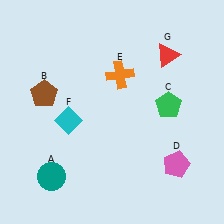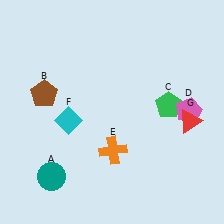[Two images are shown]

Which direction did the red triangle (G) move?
The red triangle (G) moved down.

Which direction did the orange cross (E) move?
The orange cross (E) moved down.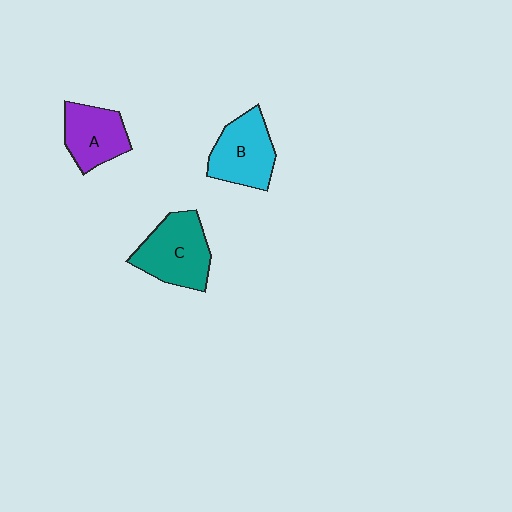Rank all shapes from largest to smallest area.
From largest to smallest: C (teal), B (cyan), A (purple).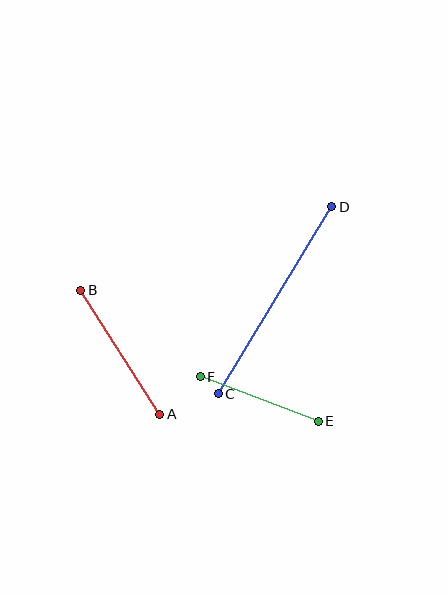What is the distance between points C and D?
The distance is approximately 218 pixels.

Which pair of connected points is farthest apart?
Points C and D are farthest apart.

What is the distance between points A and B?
The distance is approximately 147 pixels.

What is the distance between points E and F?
The distance is approximately 126 pixels.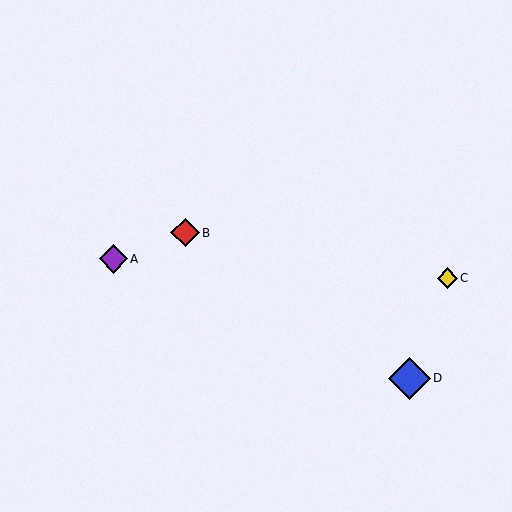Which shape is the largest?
The blue diamond (labeled D) is the largest.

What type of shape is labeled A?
Shape A is a purple diamond.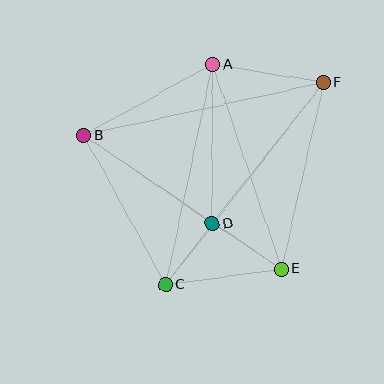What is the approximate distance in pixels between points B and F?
The distance between B and F is approximately 246 pixels.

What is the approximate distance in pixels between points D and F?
The distance between D and F is approximately 180 pixels.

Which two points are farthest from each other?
Points C and F are farthest from each other.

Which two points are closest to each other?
Points C and D are closest to each other.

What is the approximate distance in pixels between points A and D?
The distance between A and D is approximately 159 pixels.